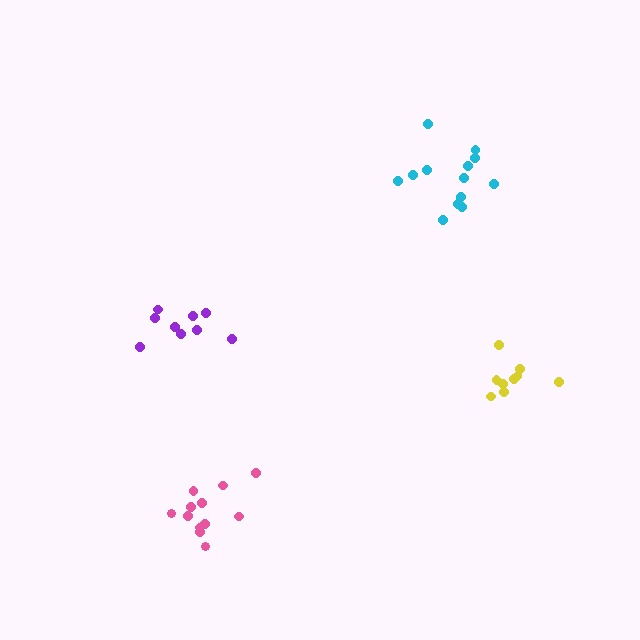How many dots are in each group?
Group 1: 12 dots, Group 2: 9 dots, Group 3: 9 dots, Group 4: 13 dots (43 total).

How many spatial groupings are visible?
There are 4 spatial groupings.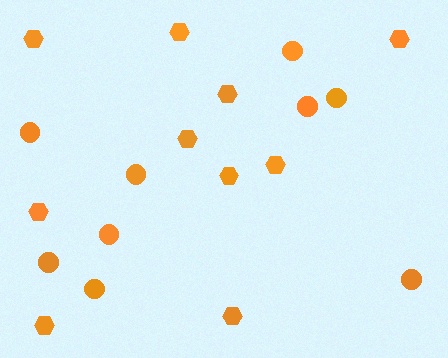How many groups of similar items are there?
There are 2 groups: one group of circles (9) and one group of hexagons (10).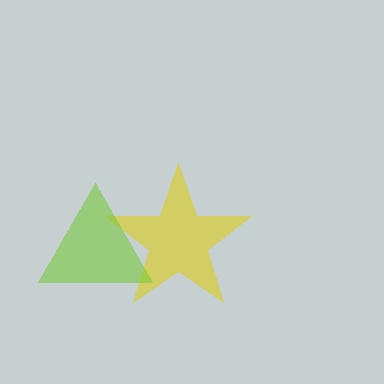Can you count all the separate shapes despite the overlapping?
Yes, there are 2 separate shapes.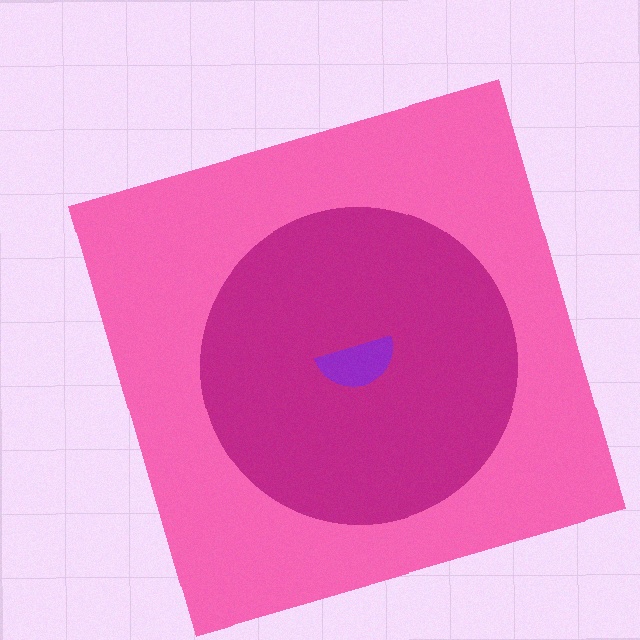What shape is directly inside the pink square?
The magenta circle.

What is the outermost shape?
The pink square.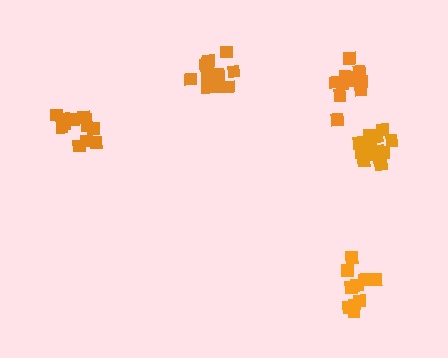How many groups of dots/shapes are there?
There are 5 groups.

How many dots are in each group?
Group 1: 11 dots, Group 2: 12 dots, Group 3: 12 dots, Group 4: 15 dots, Group 5: 10 dots (60 total).